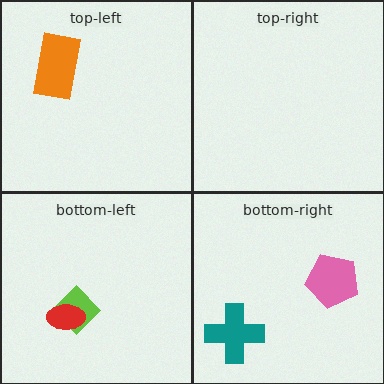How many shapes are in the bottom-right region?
2.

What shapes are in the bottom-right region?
The teal cross, the pink pentagon.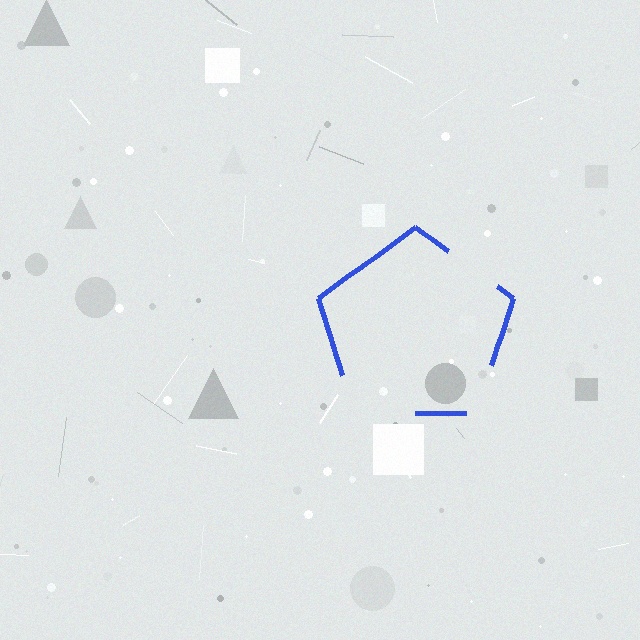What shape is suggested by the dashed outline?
The dashed outline suggests a pentagon.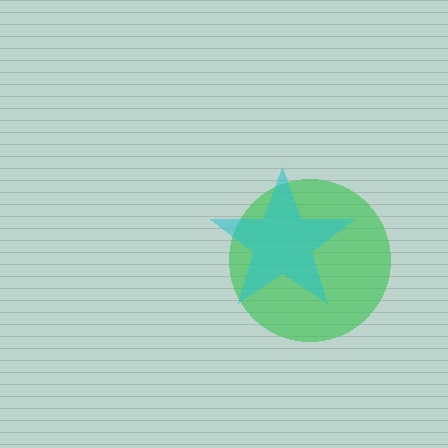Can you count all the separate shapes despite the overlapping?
Yes, there are 2 separate shapes.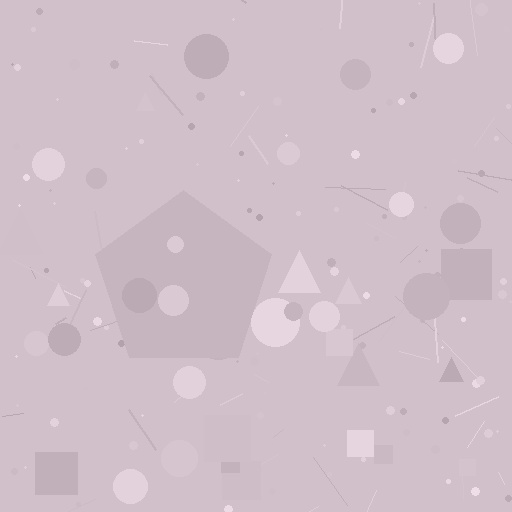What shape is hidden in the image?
A pentagon is hidden in the image.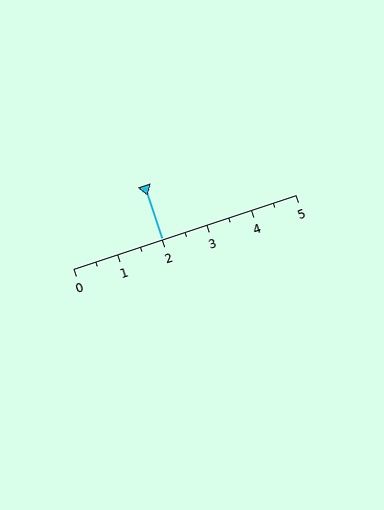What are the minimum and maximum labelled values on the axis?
The axis runs from 0 to 5.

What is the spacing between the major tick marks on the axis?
The major ticks are spaced 1 apart.